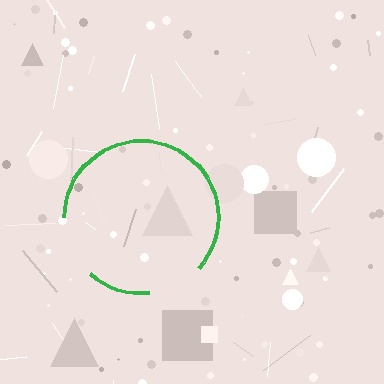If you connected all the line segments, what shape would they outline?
They would outline a circle.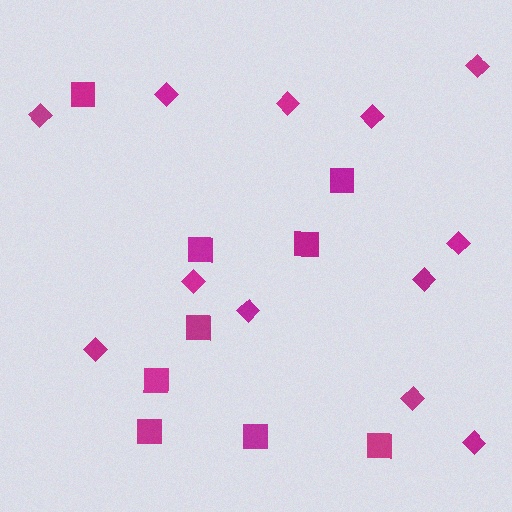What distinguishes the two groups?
There are 2 groups: one group of squares (9) and one group of diamonds (12).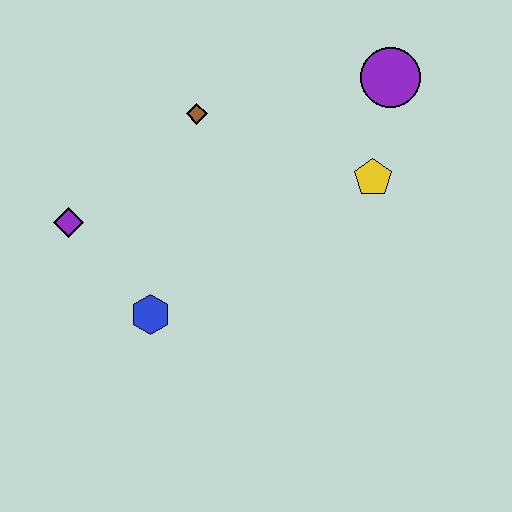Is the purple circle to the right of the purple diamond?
Yes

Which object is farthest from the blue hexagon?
The purple circle is farthest from the blue hexagon.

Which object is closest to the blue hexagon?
The purple diamond is closest to the blue hexagon.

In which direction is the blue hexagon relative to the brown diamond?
The blue hexagon is below the brown diamond.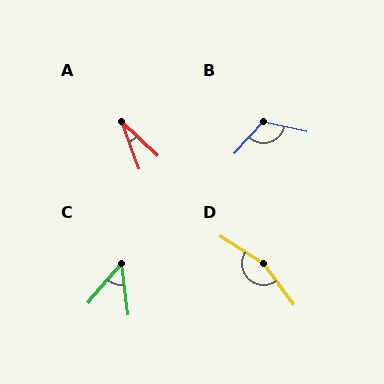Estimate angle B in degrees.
Approximately 121 degrees.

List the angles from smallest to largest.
A (26°), C (47°), B (121°), D (158°).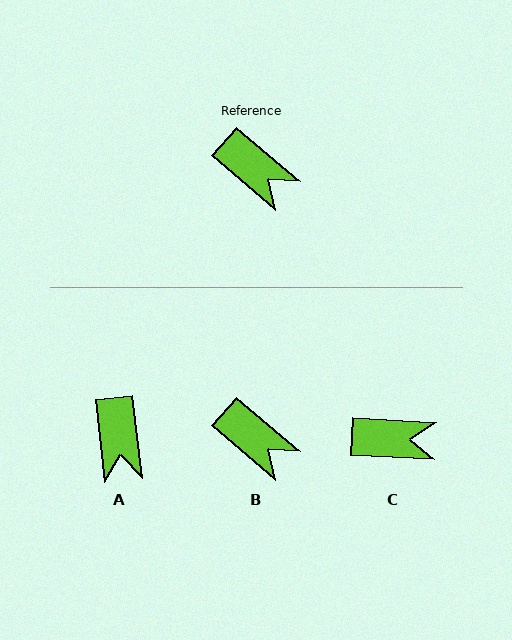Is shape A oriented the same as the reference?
No, it is off by about 43 degrees.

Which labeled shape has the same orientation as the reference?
B.